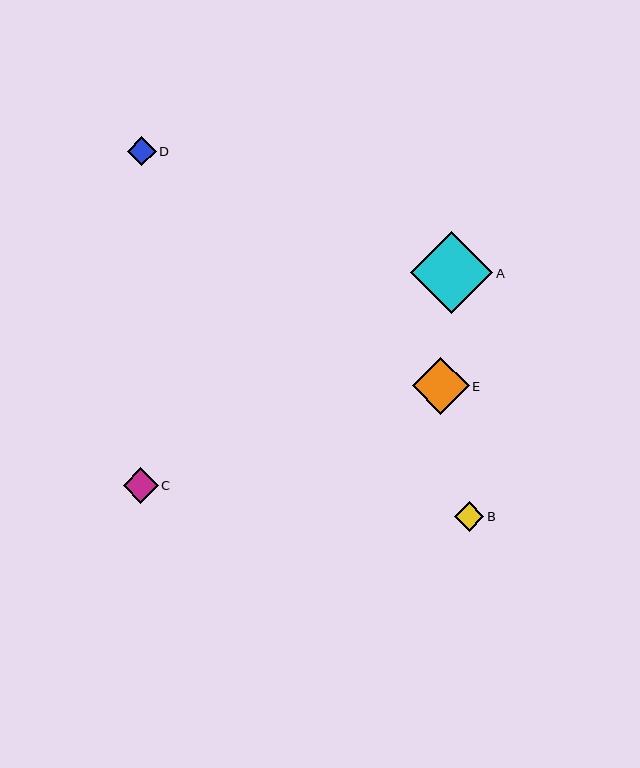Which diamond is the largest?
Diamond A is the largest with a size of approximately 82 pixels.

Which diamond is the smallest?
Diamond D is the smallest with a size of approximately 29 pixels.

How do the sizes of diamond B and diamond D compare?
Diamond B and diamond D are approximately the same size.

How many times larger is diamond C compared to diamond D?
Diamond C is approximately 1.2 times the size of diamond D.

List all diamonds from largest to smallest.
From largest to smallest: A, E, C, B, D.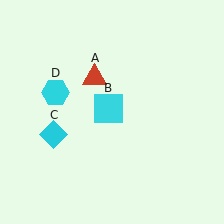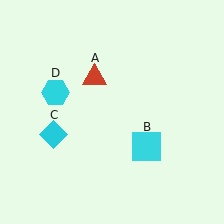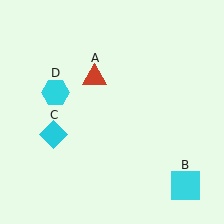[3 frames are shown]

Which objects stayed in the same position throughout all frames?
Red triangle (object A) and cyan diamond (object C) and cyan hexagon (object D) remained stationary.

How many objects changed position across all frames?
1 object changed position: cyan square (object B).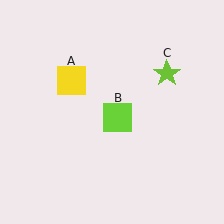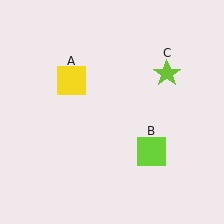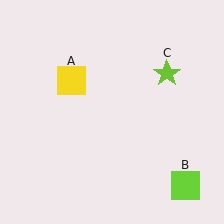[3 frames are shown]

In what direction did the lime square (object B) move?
The lime square (object B) moved down and to the right.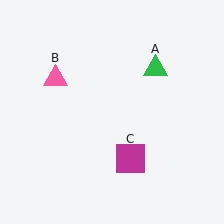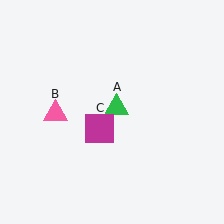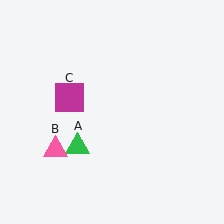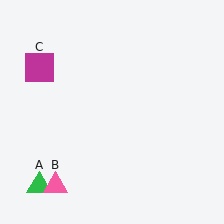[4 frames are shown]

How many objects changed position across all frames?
3 objects changed position: green triangle (object A), pink triangle (object B), magenta square (object C).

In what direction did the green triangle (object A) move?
The green triangle (object A) moved down and to the left.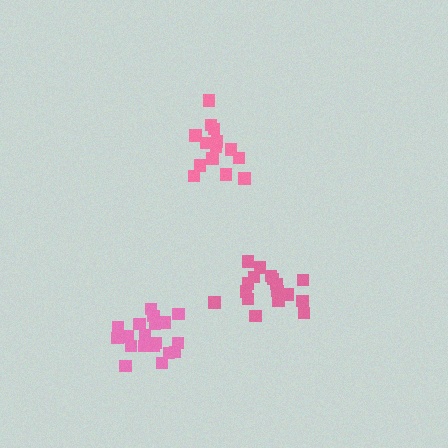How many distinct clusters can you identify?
There are 3 distinct clusters.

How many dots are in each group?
Group 1: 17 dots, Group 2: 14 dots, Group 3: 19 dots (50 total).